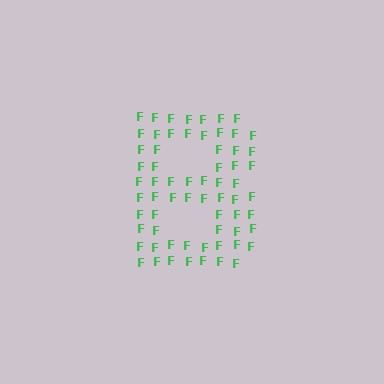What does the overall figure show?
The overall figure shows the letter B.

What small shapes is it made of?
It is made of small letter F's.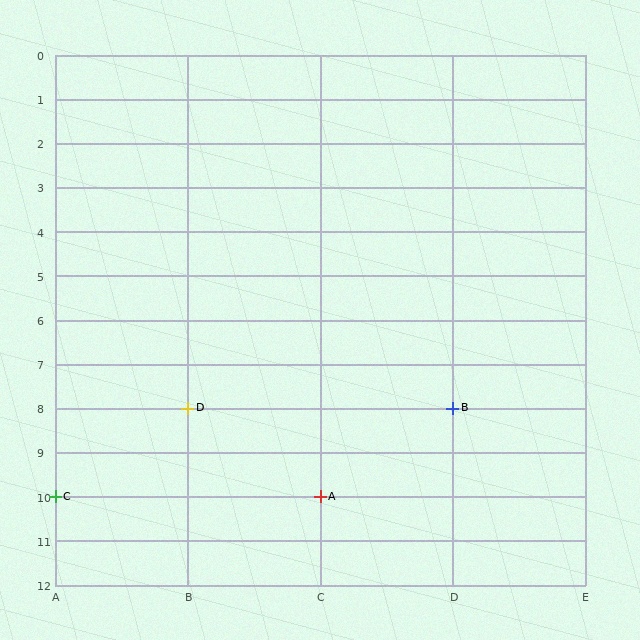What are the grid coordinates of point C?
Point C is at grid coordinates (A, 10).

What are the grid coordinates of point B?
Point B is at grid coordinates (D, 8).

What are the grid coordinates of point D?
Point D is at grid coordinates (B, 8).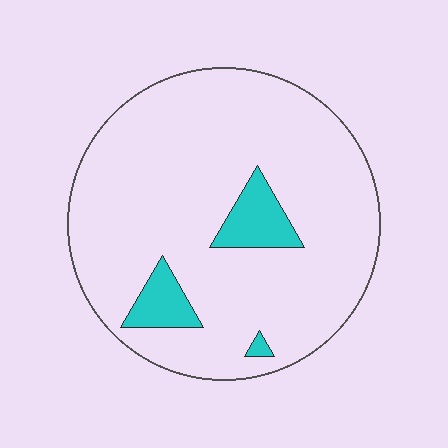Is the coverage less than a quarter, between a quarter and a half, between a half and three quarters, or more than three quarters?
Less than a quarter.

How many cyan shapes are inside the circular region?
3.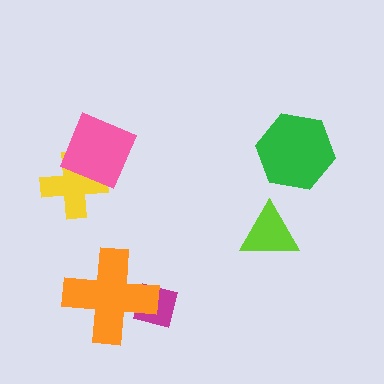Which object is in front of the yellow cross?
The pink diamond is in front of the yellow cross.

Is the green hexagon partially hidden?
No, no other shape covers it.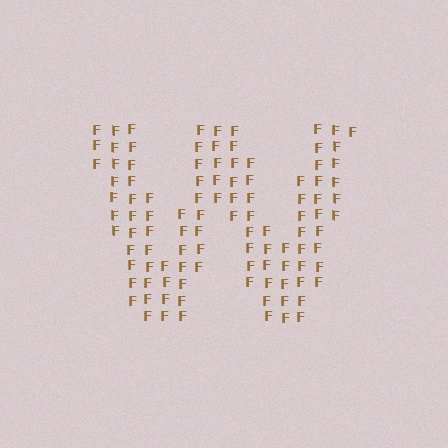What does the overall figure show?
The overall figure shows the letter W.